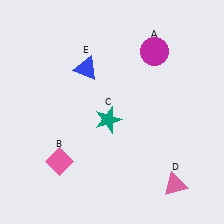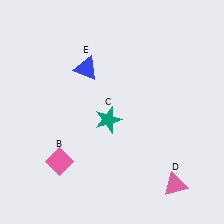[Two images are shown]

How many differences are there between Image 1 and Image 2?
There is 1 difference between the two images.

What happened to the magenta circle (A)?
The magenta circle (A) was removed in Image 2. It was in the top-right area of Image 1.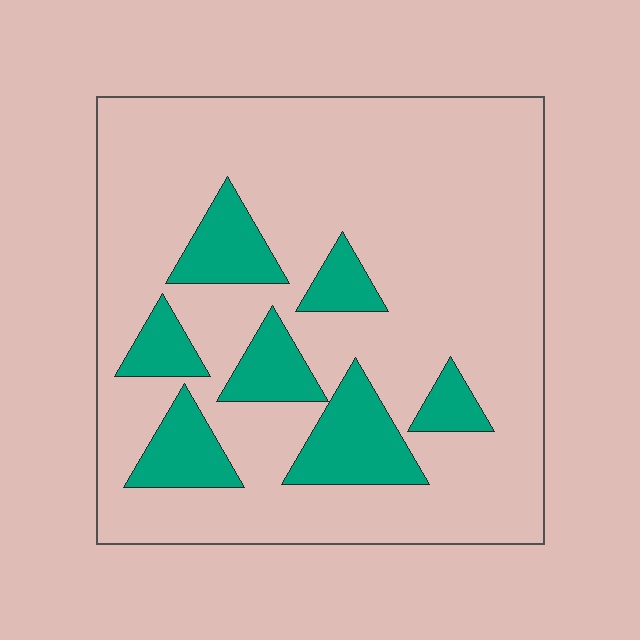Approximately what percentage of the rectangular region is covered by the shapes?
Approximately 20%.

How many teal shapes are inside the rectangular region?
7.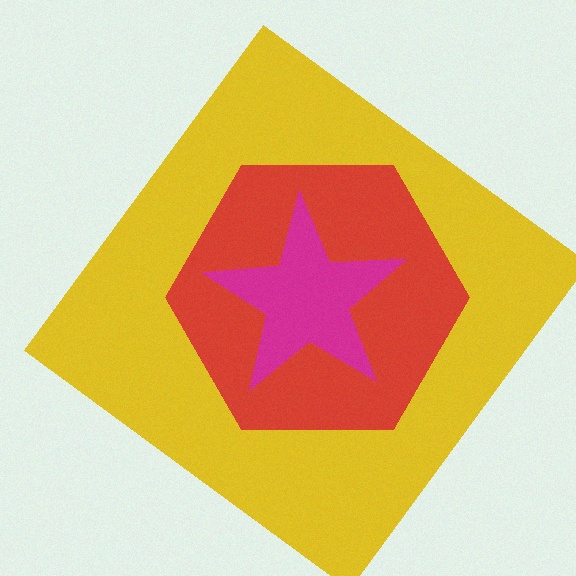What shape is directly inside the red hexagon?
The magenta star.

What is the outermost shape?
The yellow diamond.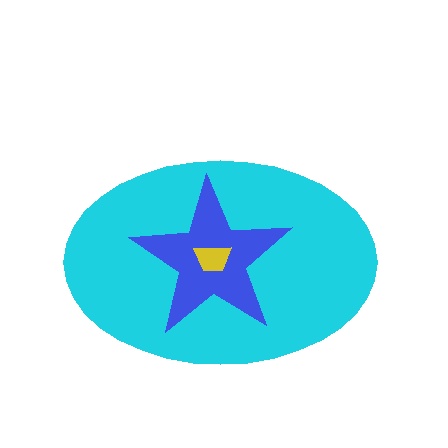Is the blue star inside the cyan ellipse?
Yes.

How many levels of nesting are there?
3.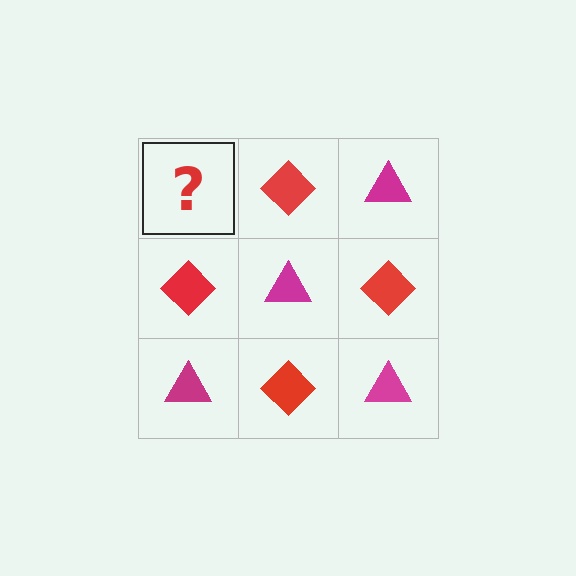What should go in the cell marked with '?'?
The missing cell should contain a magenta triangle.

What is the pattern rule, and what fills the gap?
The rule is that it alternates magenta triangle and red diamond in a checkerboard pattern. The gap should be filled with a magenta triangle.